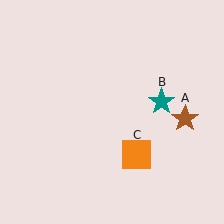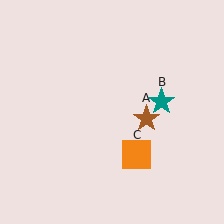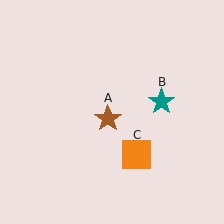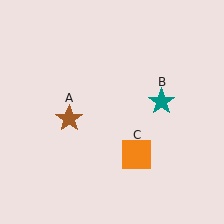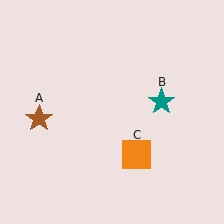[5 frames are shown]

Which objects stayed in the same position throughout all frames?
Teal star (object B) and orange square (object C) remained stationary.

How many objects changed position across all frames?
1 object changed position: brown star (object A).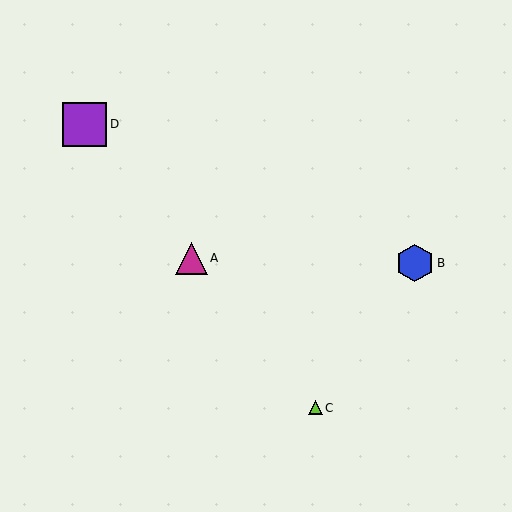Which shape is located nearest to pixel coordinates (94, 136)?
The purple square (labeled D) at (85, 124) is nearest to that location.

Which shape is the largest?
The purple square (labeled D) is the largest.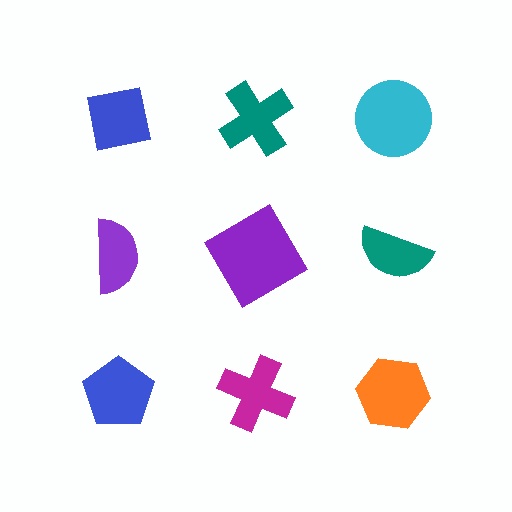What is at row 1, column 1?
A blue square.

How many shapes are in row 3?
3 shapes.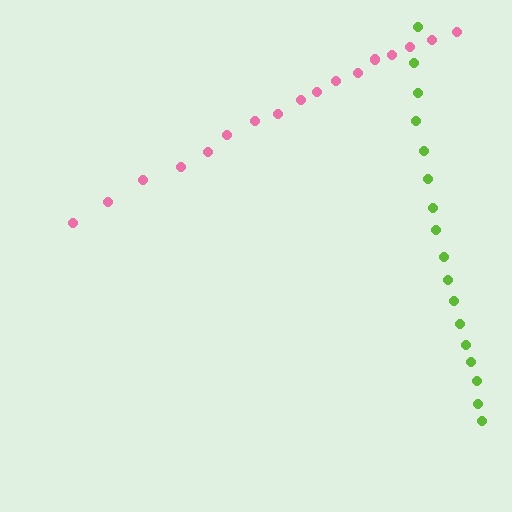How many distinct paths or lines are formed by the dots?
There are 2 distinct paths.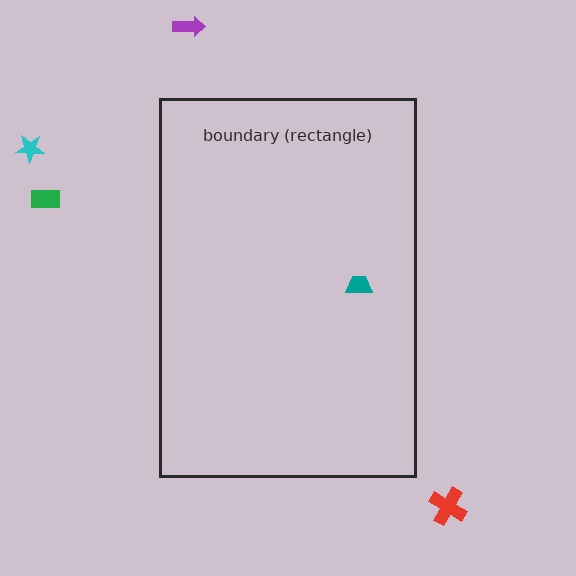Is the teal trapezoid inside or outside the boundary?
Inside.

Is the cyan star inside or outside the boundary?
Outside.